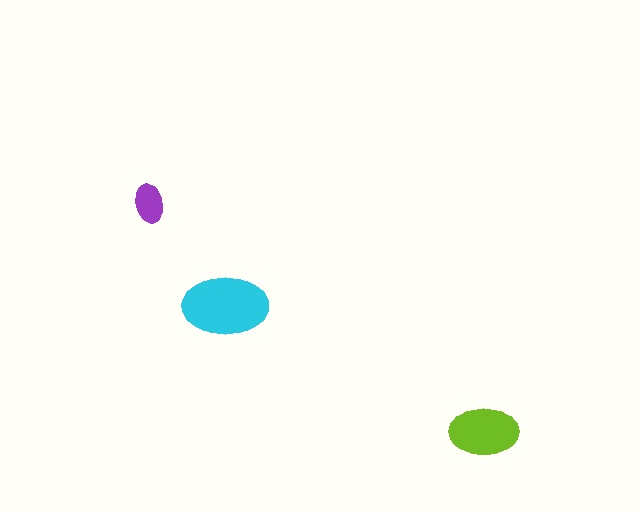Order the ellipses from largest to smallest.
the cyan one, the lime one, the purple one.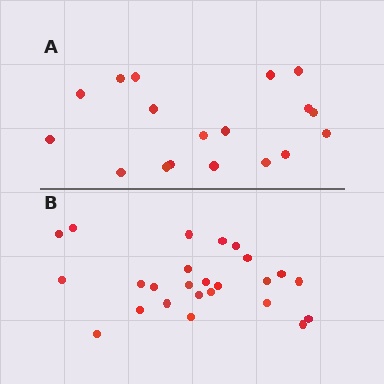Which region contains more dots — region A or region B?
Region B (the bottom region) has more dots.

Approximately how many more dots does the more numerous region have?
Region B has roughly 8 or so more dots than region A.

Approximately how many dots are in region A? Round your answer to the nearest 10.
About 20 dots. (The exact count is 18, which rounds to 20.)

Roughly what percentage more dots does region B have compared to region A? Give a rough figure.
About 40% more.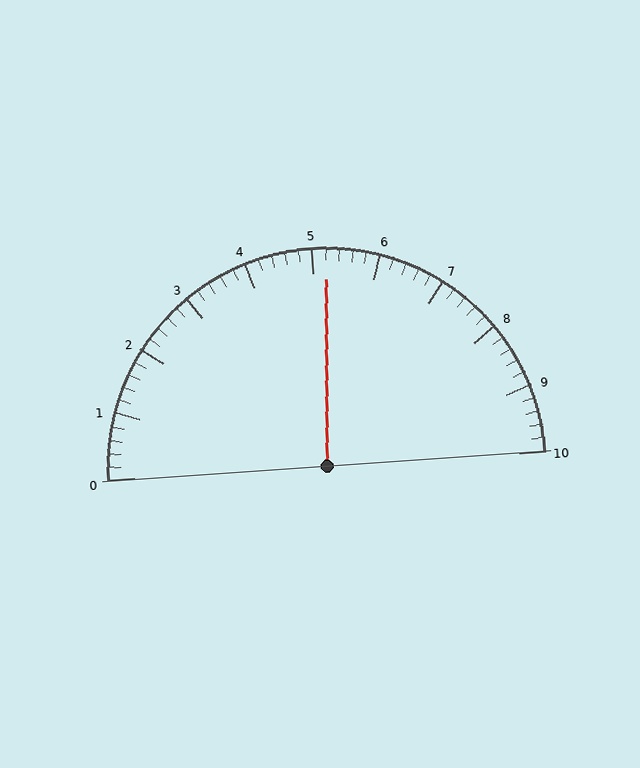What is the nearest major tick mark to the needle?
The nearest major tick mark is 5.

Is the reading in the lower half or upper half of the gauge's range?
The reading is in the upper half of the range (0 to 10).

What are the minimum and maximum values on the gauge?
The gauge ranges from 0 to 10.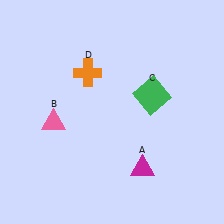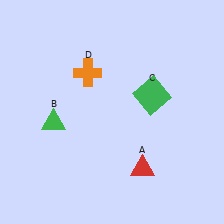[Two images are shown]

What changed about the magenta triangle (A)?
In Image 1, A is magenta. In Image 2, it changed to red.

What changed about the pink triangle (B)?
In Image 1, B is pink. In Image 2, it changed to green.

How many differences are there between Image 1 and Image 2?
There are 2 differences between the two images.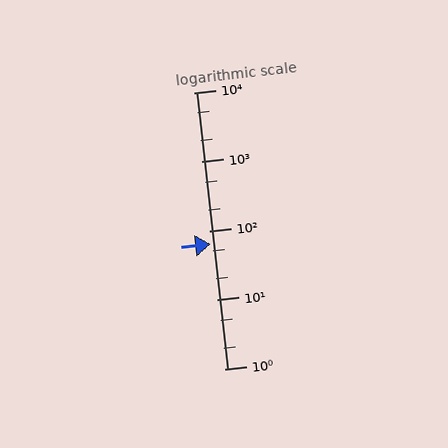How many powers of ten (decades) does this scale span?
The scale spans 4 decades, from 1 to 10000.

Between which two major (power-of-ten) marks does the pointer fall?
The pointer is between 10 and 100.